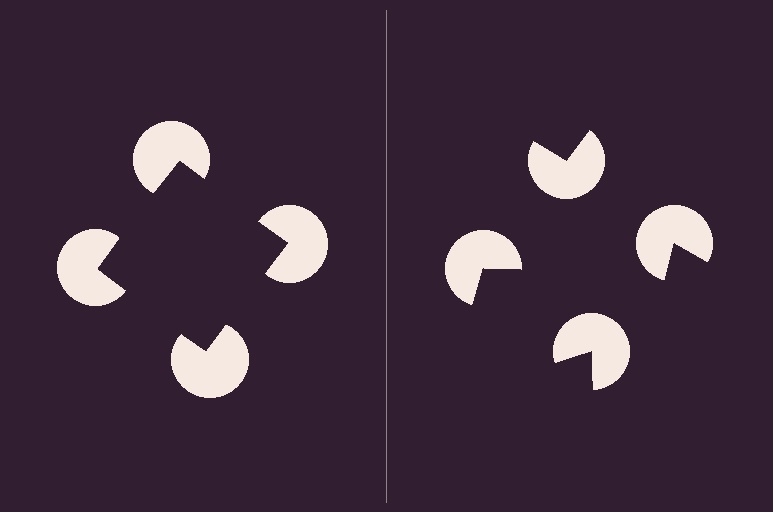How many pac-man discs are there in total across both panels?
8 — 4 on each side.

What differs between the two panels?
The pac-man discs are positioned identically on both sides; only the wedge orientations differ. On the left they align to a square; on the right they are misaligned.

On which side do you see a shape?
An illusory square appears on the left side. On the right side the wedge cuts are rotated, so no coherent shape forms.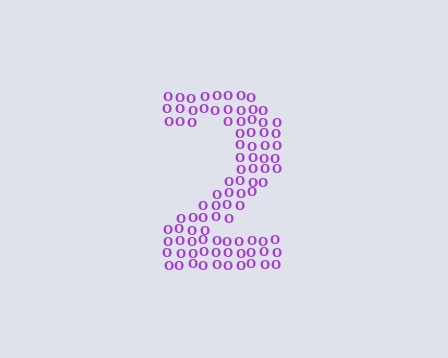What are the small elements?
The small elements are letter O's.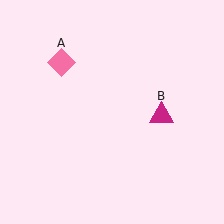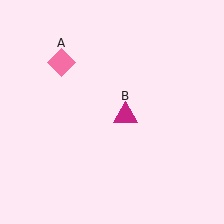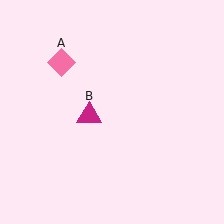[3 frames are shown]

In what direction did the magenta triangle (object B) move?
The magenta triangle (object B) moved left.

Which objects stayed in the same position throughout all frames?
Pink diamond (object A) remained stationary.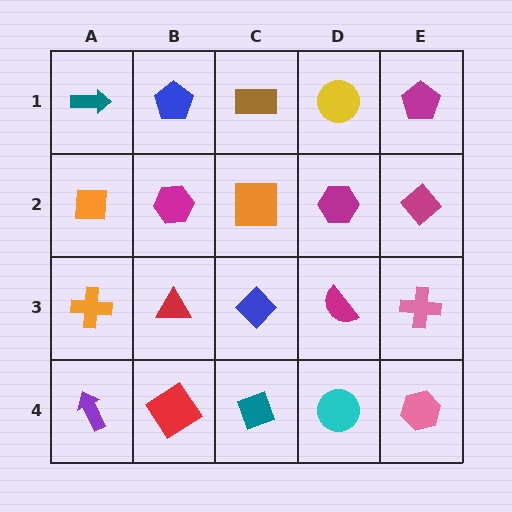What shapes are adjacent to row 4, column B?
A red triangle (row 3, column B), a purple arrow (row 4, column A), a teal diamond (row 4, column C).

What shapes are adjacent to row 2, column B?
A blue pentagon (row 1, column B), a red triangle (row 3, column B), an orange square (row 2, column A), an orange square (row 2, column C).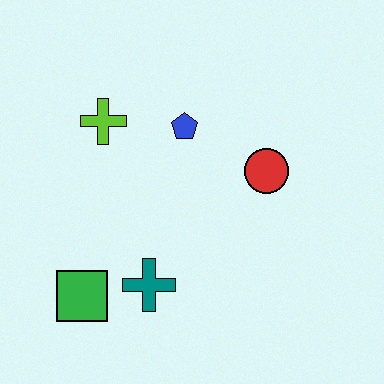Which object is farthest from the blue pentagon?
The green square is farthest from the blue pentagon.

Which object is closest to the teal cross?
The green square is closest to the teal cross.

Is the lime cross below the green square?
No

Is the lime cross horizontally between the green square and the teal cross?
Yes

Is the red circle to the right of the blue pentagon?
Yes